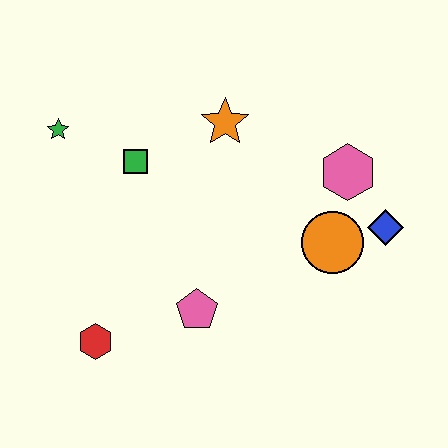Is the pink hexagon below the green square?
Yes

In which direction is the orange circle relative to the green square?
The orange circle is to the right of the green square.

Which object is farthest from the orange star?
The red hexagon is farthest from the orange star.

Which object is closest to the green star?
The green square is closest to the green star.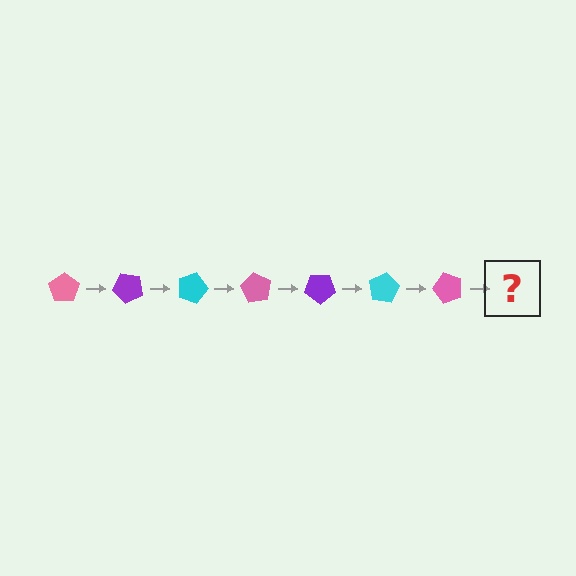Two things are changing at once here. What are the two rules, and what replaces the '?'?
The two rules are that it rotates 45 degrees each step and the color cycles through pink, purple, and cyan. The '?' should be a purple pentagon, rotated 315 degrees from the start.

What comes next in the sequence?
The next element should be a purple pentagon, rotated 315 degrees from the start.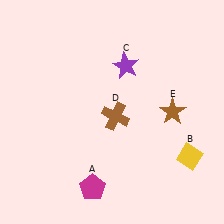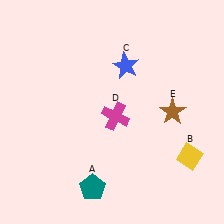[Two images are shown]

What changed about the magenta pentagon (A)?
In Image 1, A is magenta. In Image 2, it changed to teal.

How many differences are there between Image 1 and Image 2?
There are 3 differences between the two images.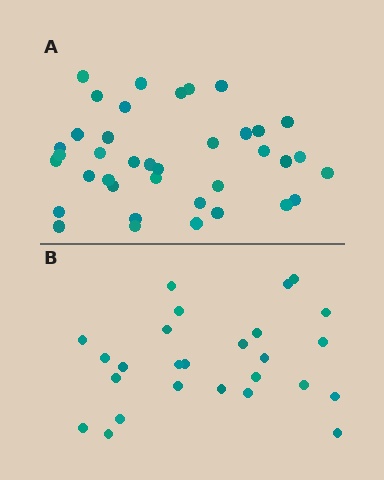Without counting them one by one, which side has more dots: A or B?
Region A (the top region) has more dots.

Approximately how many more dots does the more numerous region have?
Region A has roughly 12 or so more dots than region B.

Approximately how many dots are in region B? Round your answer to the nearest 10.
About 30 dots. (The exact count is 26, which rounds to 30.)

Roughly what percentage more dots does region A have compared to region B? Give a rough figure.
About 45% more.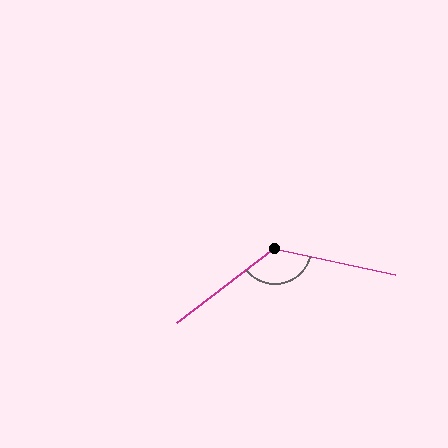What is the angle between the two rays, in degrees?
Approximately 130 degrees.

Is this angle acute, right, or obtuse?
It is obtuse.